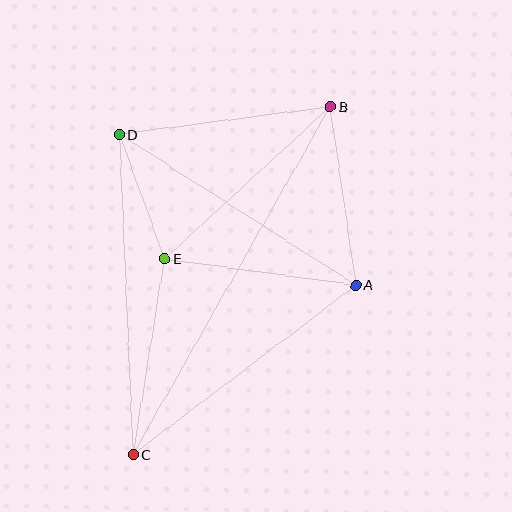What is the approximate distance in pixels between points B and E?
The distance between B and E is approximately 224 pixels.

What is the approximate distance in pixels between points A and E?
The distance between A and E is approximately 193 pixels.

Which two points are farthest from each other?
Points B and C are farthest from each other.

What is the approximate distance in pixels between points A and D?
The distance between A and D is approximately 281 pixels.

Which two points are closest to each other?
Points D and E are closest to each other.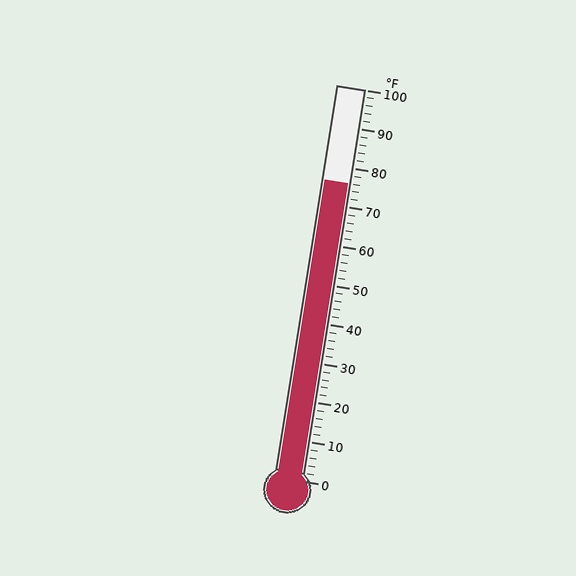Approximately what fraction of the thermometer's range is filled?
The thermometer is filled to approximately 75% of its range.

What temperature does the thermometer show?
The thermometer shows approximately 76°F.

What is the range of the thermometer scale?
The thermometer scale ranges from 0°F to 100°F.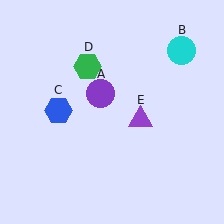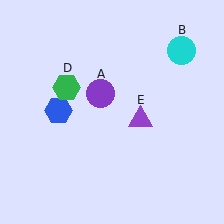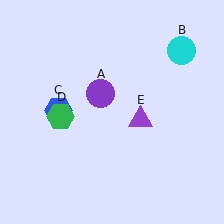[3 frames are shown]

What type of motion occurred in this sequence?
The green hexagon (object D) rotated counterclockwise around the center of the scene.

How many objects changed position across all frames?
1 object changed position: green hexagon (object D).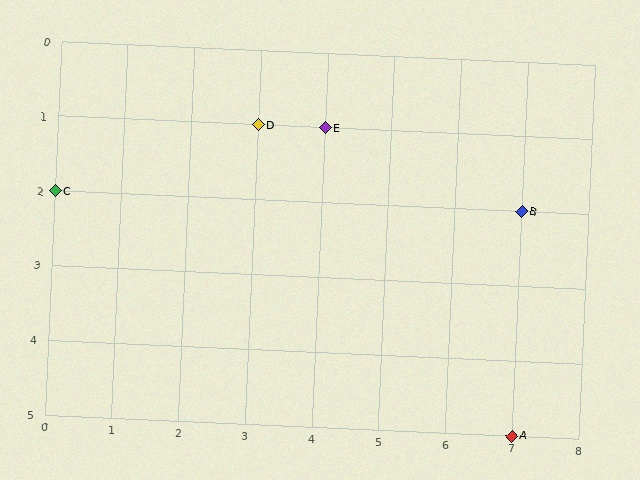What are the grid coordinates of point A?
Point A is at grid coordinates (7, 5).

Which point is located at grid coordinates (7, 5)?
Point A is at (7, 5).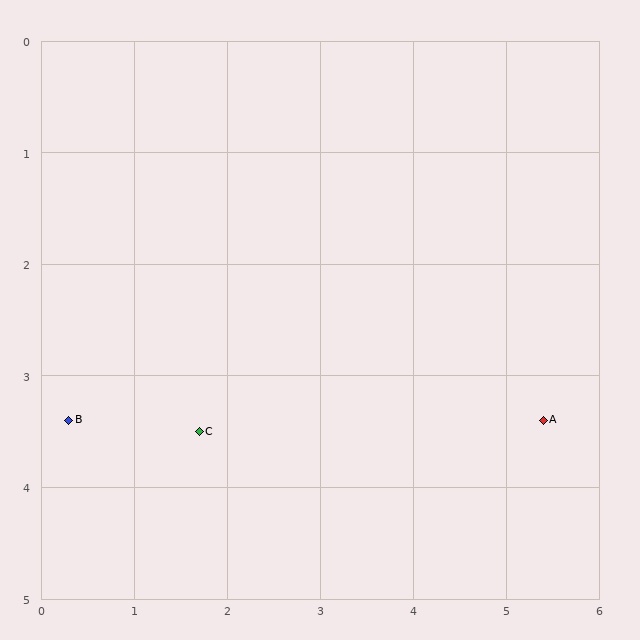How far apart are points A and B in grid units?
Points A and B are about 5.1 grid units apart.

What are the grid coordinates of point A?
Point A is at approximately (5.4, 3.4).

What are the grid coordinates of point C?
Point C is at approximately (1.7, 3.5).